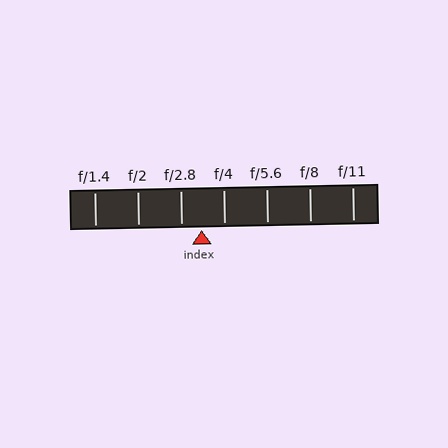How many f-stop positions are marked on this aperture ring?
There are 7 f-stop positions marked.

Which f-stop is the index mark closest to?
The index mark is closest to f/2.8.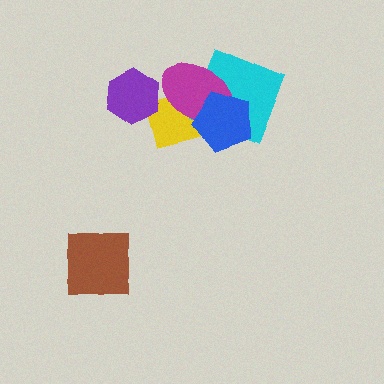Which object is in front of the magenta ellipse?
The blue pentagon is in front of the magenta ellipse.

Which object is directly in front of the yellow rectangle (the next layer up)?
The cyan square is directly in front of the yellow rectangle.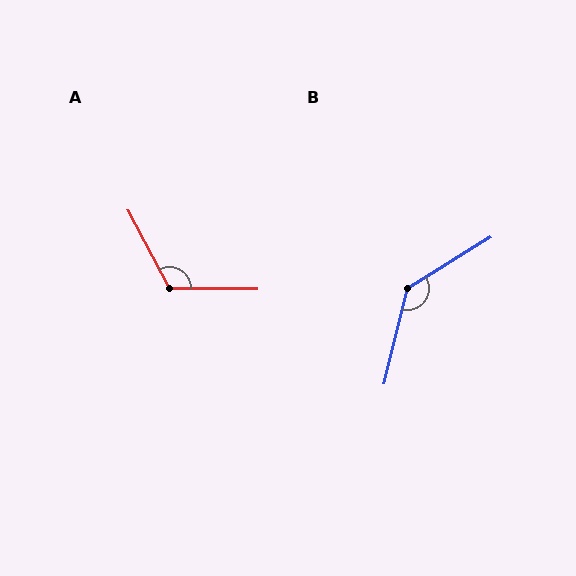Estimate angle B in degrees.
Approximately 136 degrees.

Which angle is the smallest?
A, at approximately 118 degrees.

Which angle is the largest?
B, at approximately 136 degrees.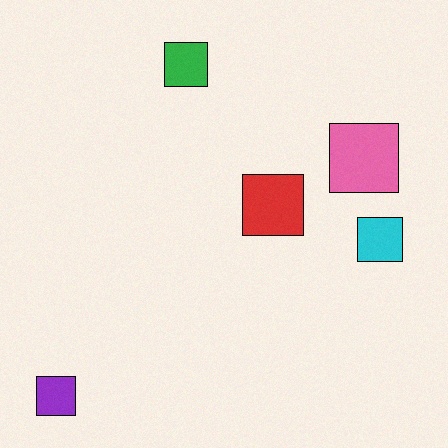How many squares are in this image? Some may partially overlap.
There are 5 squares.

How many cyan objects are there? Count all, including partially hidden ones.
There is 1 cyan object.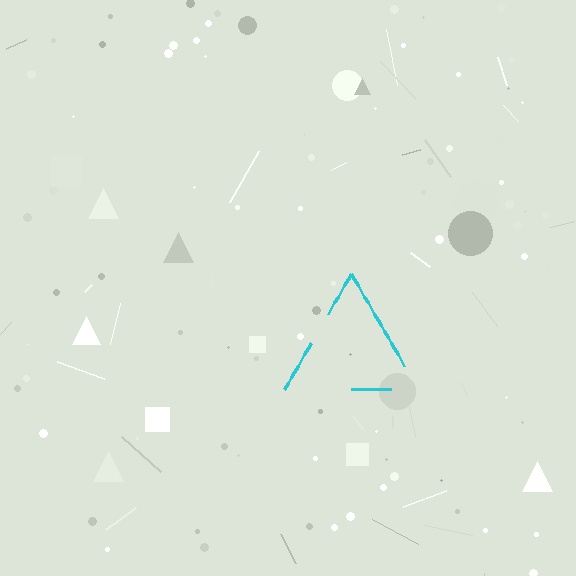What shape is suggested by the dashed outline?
The dashed outline suggests a triangle.